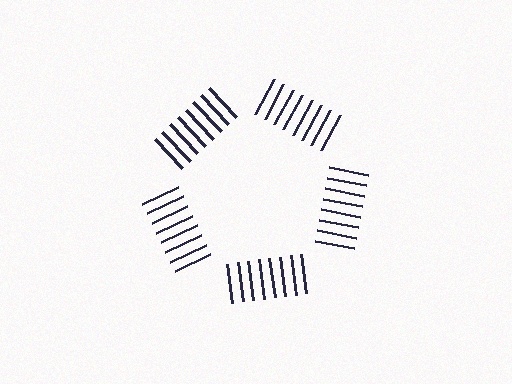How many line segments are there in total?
40 — 8 along each of the 5 edges.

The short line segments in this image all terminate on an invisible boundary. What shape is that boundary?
An illusory pentagon — the line segments terminate on its edges but no continuous stroke is drawn.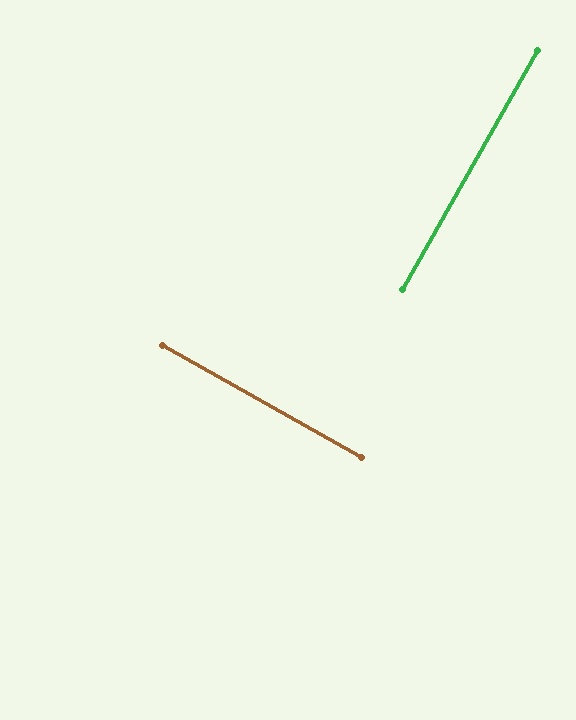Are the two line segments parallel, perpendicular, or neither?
Perpendicular — they meet at approximately 90°.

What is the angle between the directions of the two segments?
Approximately 90 degrees.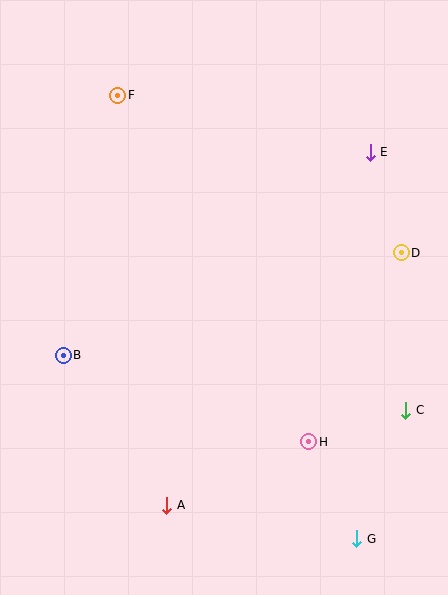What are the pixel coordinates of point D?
Point D is at (401, 253).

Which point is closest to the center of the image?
Point H at (309, 442) is closest to the center.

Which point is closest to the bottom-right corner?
Point G is closest to the bottom-right corner.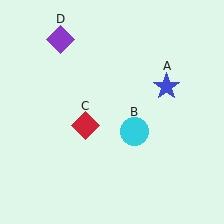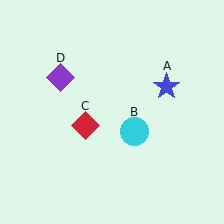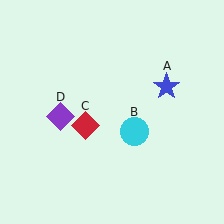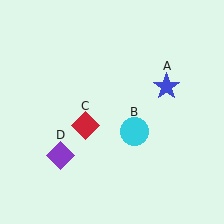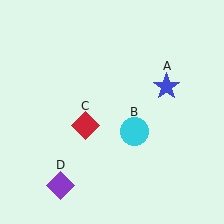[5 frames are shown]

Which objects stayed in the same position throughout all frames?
Blue star (object A) and cyan circle (object B) and red diamond (object C) remained stationary.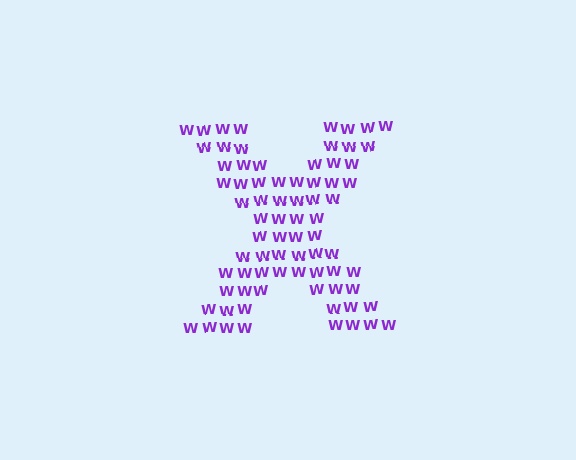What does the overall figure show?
The overall figure shows the letter X.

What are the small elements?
The small elements are letter W's.